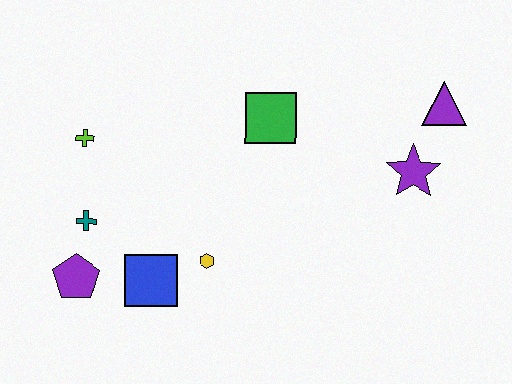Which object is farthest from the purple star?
The purple pentagon is farthest from the purple star.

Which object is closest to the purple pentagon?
The teal cross is closest to the purple pentagon.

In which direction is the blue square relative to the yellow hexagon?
The blue square is to the left of the yellow hexagon.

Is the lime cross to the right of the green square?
No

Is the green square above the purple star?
Yes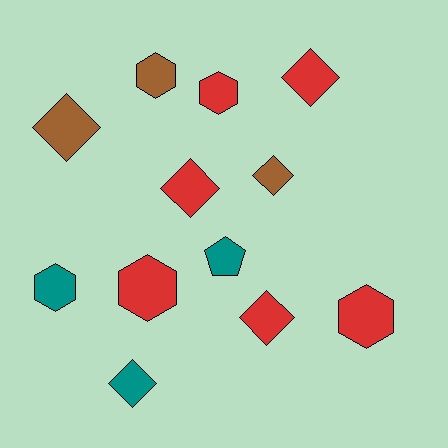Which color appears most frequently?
Red, with 6 objects.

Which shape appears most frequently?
Diamond, with 6 objects.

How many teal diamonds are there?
There is 1 teal diamond.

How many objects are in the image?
There are 12 objects.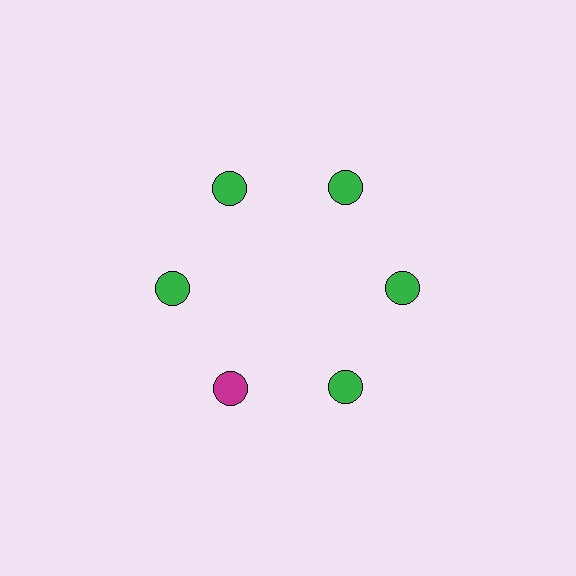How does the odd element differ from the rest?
It has a different color: magenta instead of green.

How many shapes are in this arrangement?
There are 6 shapes arranged in a ring pattern.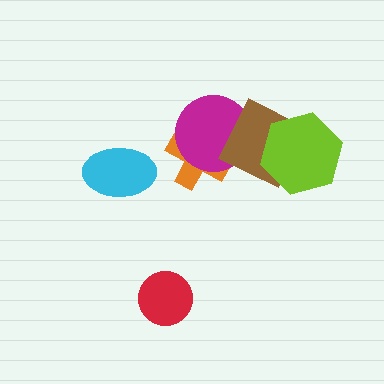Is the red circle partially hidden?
No, no other shape covers it.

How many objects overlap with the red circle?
0 objects overlap with the red circle.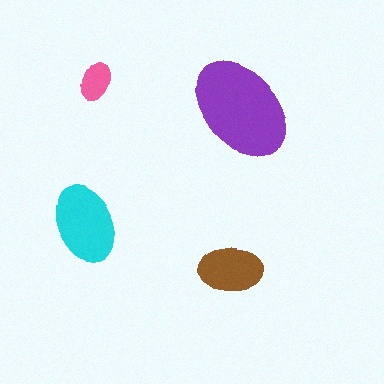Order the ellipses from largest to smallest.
the purple one, the cyan one, the brown one, the pink one.